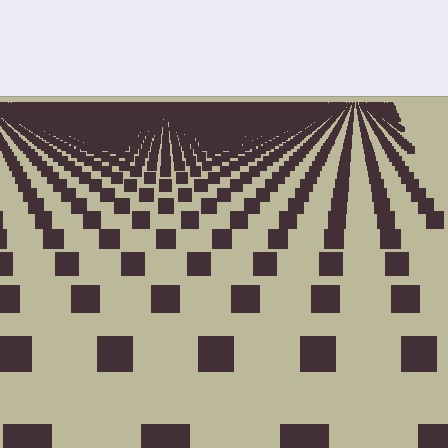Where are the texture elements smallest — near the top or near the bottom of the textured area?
Near the top.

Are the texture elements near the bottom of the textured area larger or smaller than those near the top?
Larger. Near the bottom, elements are closer to the viewer and appear at a bigger on-screen size.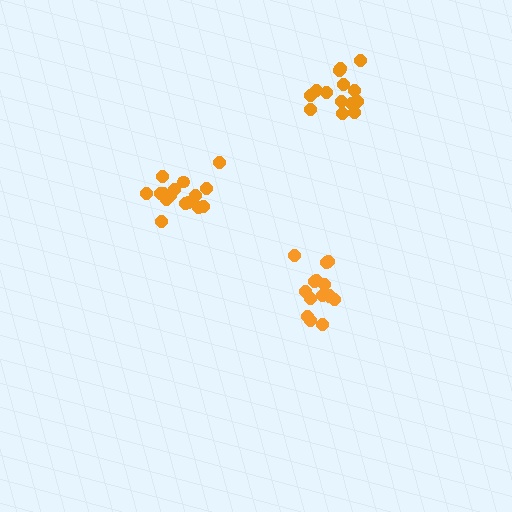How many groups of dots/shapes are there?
There are 3 groups.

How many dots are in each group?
Group 1: 16 dots, Group 2: 15 dots, Group 3: 14 dots (45 total).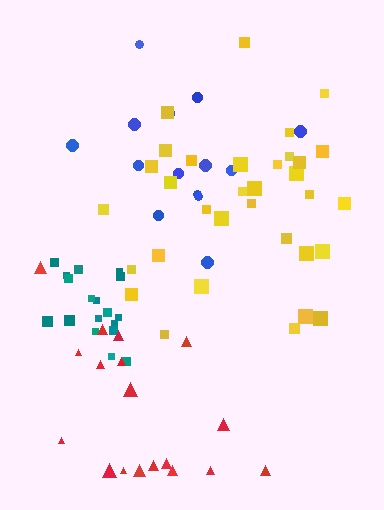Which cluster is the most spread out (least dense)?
Blue.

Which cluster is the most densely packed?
Teal.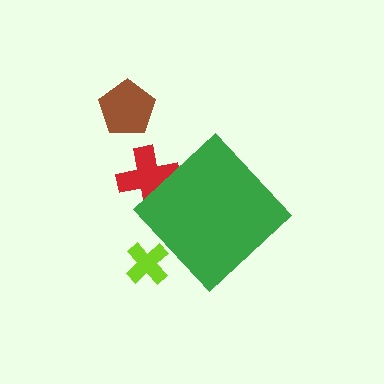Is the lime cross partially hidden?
Yes, the lime cross is partially hidden behind the green diamond.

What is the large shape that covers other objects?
A green diamond.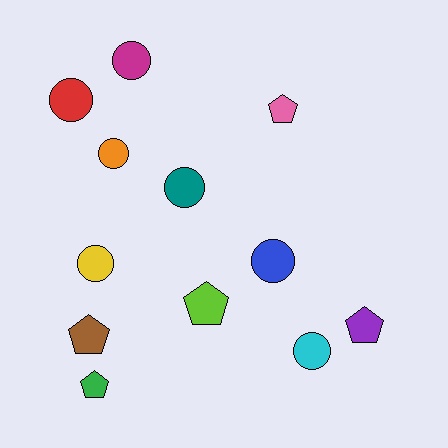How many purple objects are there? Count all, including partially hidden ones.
There is 1 purple object.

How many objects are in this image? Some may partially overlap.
There are 12 objects.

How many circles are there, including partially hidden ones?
There are 7 circles.